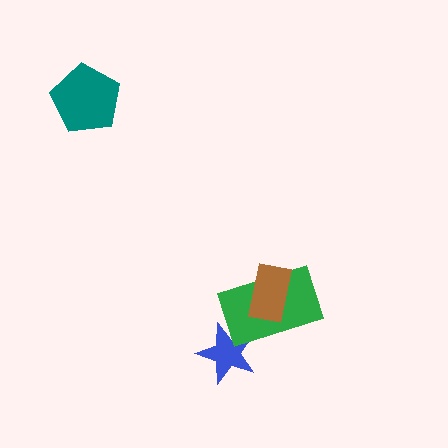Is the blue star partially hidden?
Yes, it is partially covered by another shape.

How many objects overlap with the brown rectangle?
1 object overlaps with the brown rectangle.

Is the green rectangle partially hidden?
Yes, it is partially covered by another shape.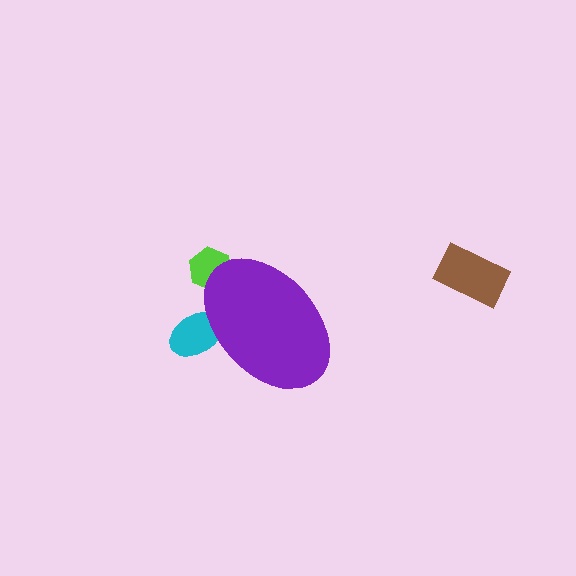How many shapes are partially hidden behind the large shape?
2 shapes are partially hidden.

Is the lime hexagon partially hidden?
Yes, the lime hexagon is partially hidden behind the purple ellipse.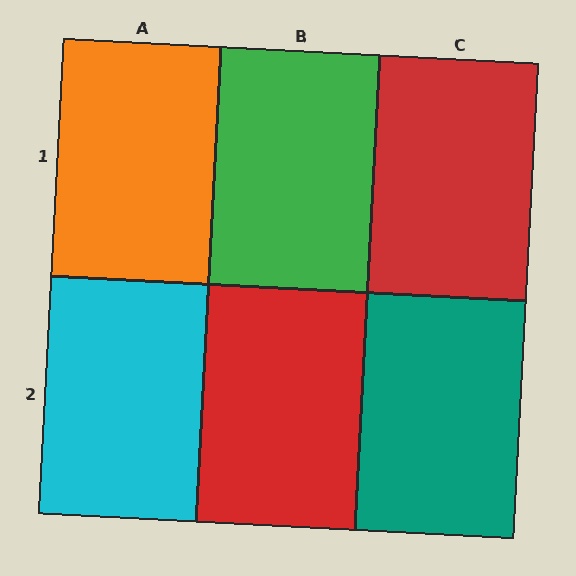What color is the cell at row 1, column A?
Orange.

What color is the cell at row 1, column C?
Red.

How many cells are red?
2 cells are red.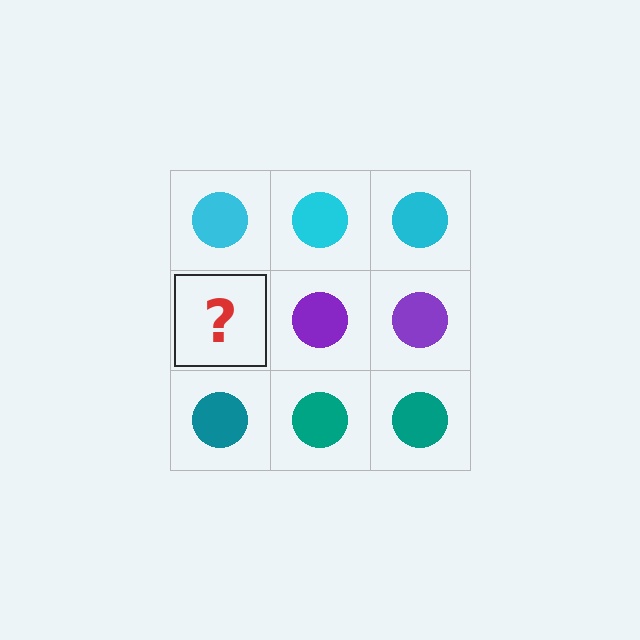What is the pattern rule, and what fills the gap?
The rule is that each row has a consistent color. The gap should be filled with a purple circle.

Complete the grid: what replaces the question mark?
The question mark should be replaced with a purple circle.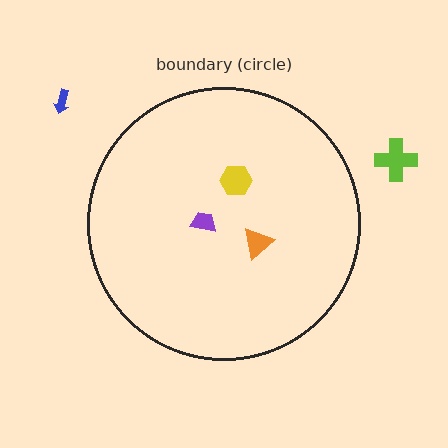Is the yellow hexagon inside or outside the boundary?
Inside.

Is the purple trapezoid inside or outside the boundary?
Inside.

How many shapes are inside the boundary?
3 inside, 2 outside.